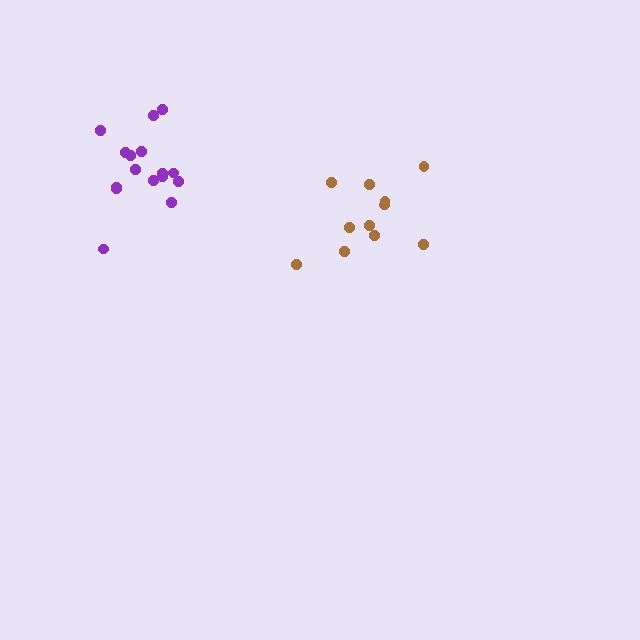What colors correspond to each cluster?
The clusters are colored: purple, brown.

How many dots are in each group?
Group 1: 16 dots, Group 2: 11 dots (27 total).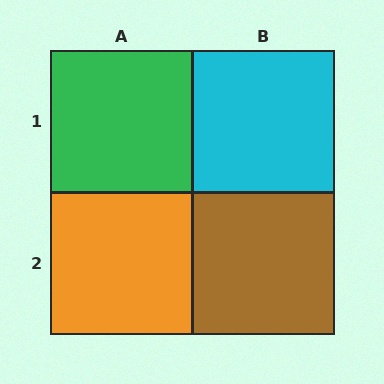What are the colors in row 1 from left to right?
Green, cyan.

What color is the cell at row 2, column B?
Brown.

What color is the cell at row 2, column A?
Orange.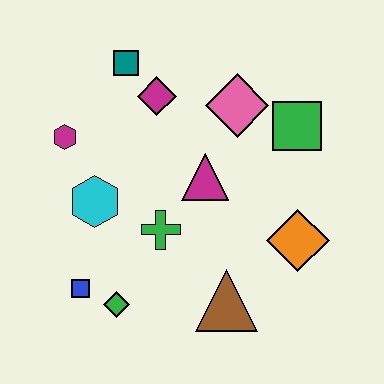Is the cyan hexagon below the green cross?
No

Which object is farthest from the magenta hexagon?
The orange diamond is farthest from the magenta hexagon.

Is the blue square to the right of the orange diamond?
No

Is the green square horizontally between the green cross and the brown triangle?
No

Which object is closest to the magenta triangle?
The green cross is closest to the magenta triangle.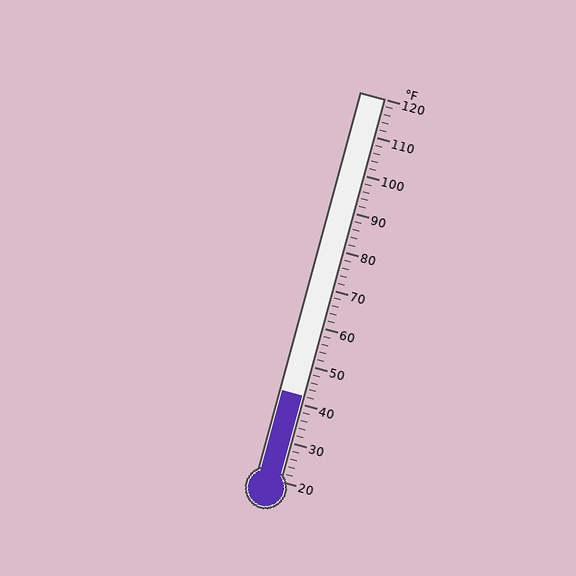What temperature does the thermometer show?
The thermometer shows approximately 42°F.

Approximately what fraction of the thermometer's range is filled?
The thermometer is filled to approximately 20% of its range.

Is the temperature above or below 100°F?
The temperature is below 100°F.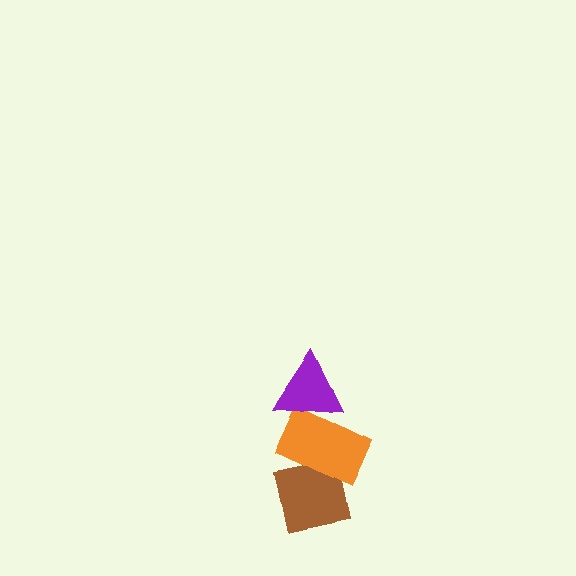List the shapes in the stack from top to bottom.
From top to bottom: the purple triangle, the orange rectangle, the brown square.